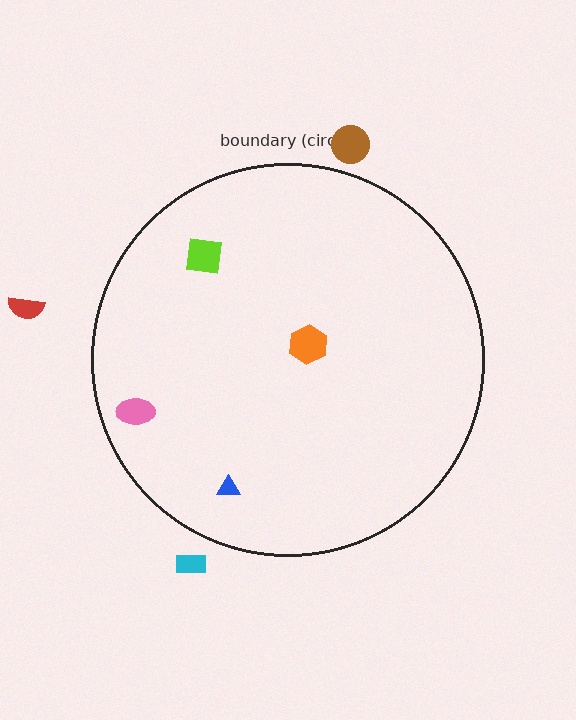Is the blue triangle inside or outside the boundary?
Inside.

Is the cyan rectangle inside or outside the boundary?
Outside.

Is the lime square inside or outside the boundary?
Inside.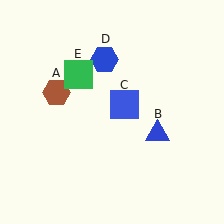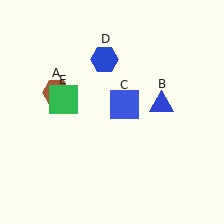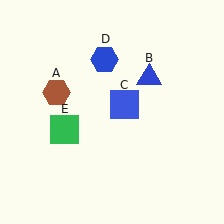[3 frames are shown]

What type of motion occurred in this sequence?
The blue triangle (object B), green square (object E) rotated counterclockwise around the center of the scene.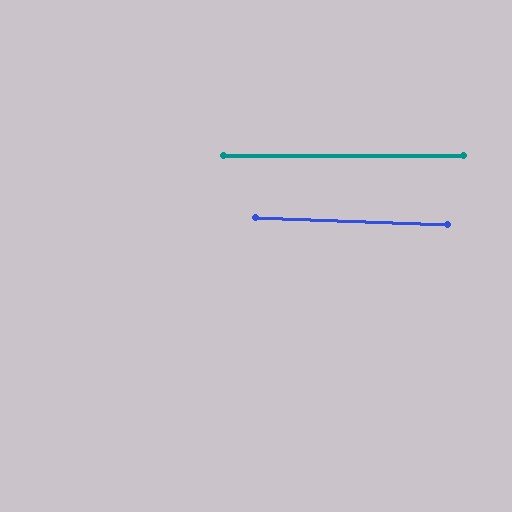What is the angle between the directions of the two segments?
Approximately 2 degrees.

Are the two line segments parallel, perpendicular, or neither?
Parallel — their directions differ by only 2.0°.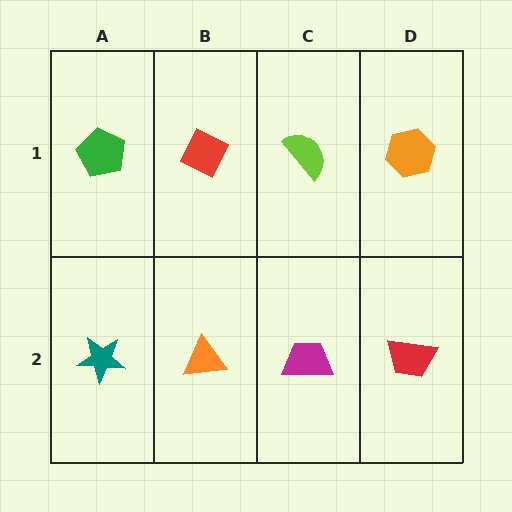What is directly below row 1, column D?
A red trapezoid.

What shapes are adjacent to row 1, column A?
A teal star (row 2, column A), a red diamond (row 1, column B).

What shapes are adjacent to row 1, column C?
A magenta trapezoid (row 2, column C), a red diamond (row 1, column B), an orange hexagon (row 1, column D).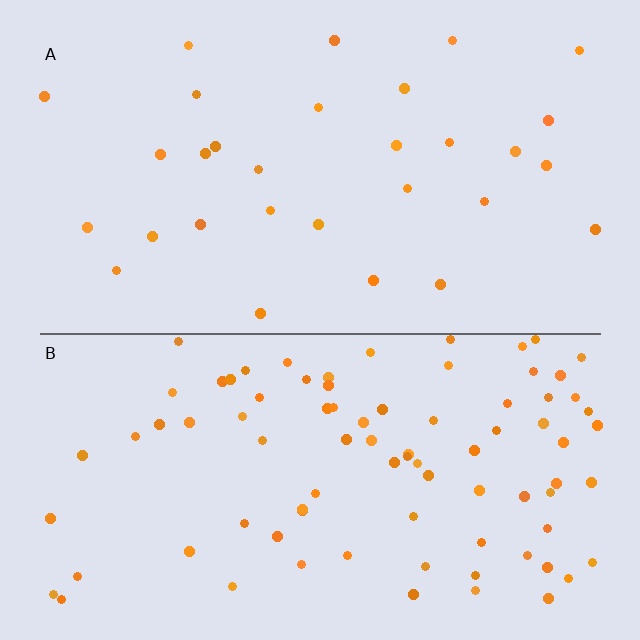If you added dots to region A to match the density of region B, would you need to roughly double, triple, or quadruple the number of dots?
Approximately triple.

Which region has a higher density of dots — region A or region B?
B (the bottom).